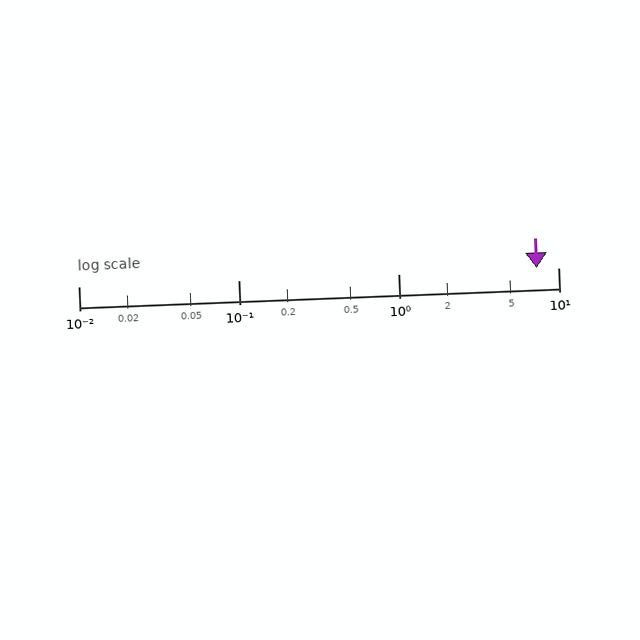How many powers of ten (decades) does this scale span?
The scale spans 3 decades, from 0.01 to 10.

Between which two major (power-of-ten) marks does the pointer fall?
The pointer is between 1 and 10.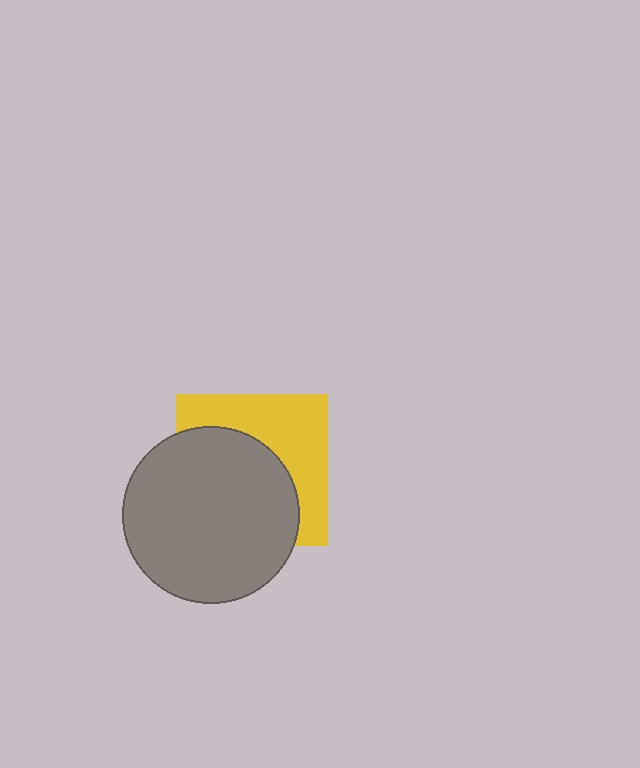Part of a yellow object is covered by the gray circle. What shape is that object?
It is a square.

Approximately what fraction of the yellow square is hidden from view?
Roughly 56% of the yellow square is hidden behind the gray circle.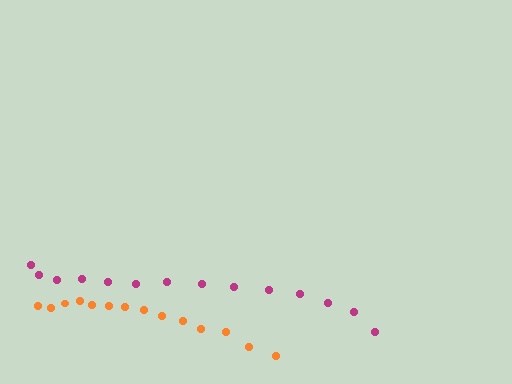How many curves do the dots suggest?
There are 2 distinct paths.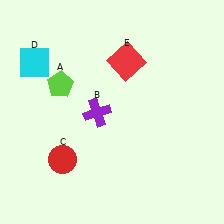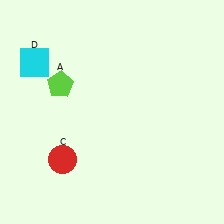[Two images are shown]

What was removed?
The red square (E), the purple cross (B) were removed in Image 2.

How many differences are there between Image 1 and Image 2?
There are 2 differences between the two images.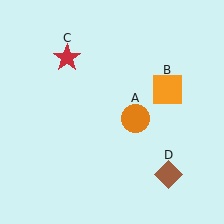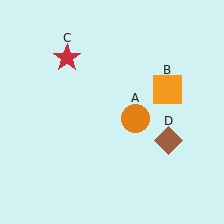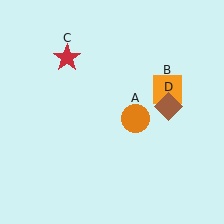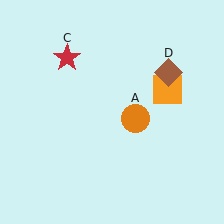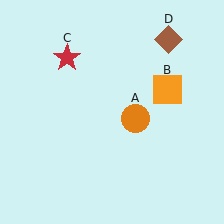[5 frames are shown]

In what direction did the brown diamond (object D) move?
The brown diamond (object D) moved up.